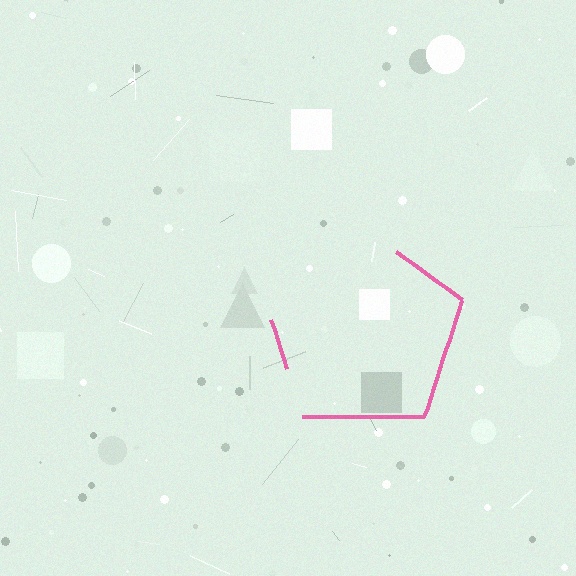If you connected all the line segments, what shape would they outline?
They would outline a pentagon.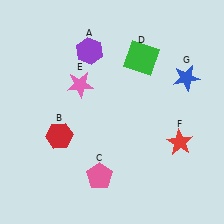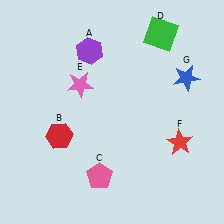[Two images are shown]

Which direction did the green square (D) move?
The green square (D) moved up.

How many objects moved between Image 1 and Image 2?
1 object moved between the two images.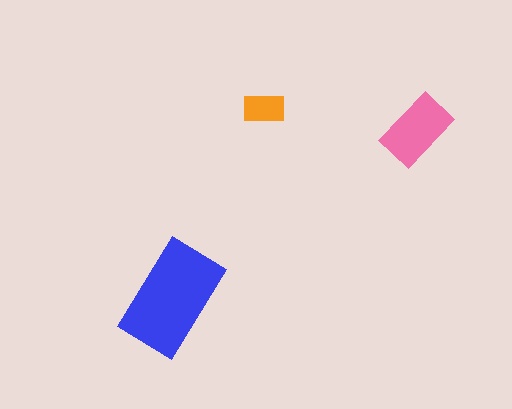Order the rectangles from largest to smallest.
the blue one, the pink one, the orange one.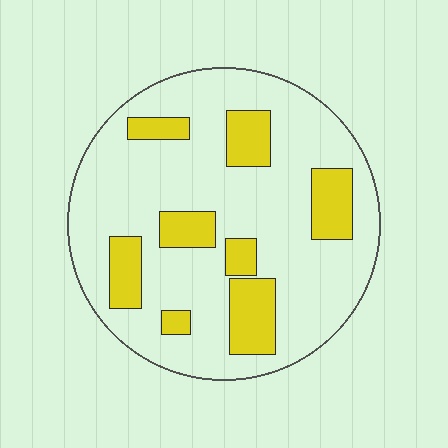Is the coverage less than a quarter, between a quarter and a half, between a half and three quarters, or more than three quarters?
Less than a quarter.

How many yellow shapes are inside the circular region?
8.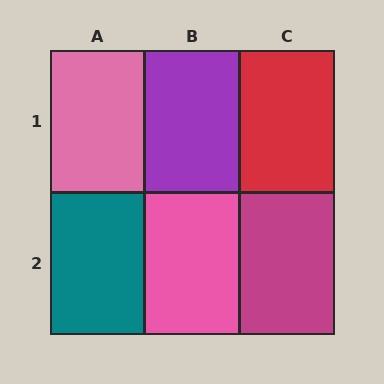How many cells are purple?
1 cell is purple.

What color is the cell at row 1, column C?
Red.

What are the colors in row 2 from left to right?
Teal, pink, magenta.